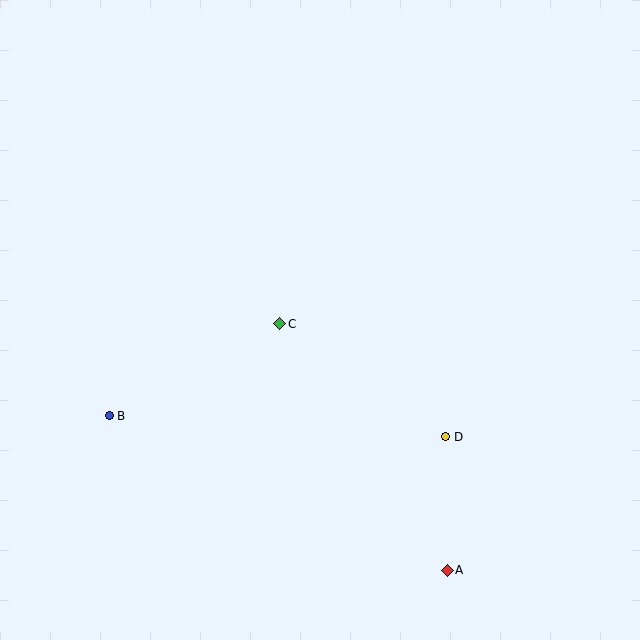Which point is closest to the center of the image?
Point C at (280, 324) is closest to the center.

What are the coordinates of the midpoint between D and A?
The midpoint between D and A is at (447, 503).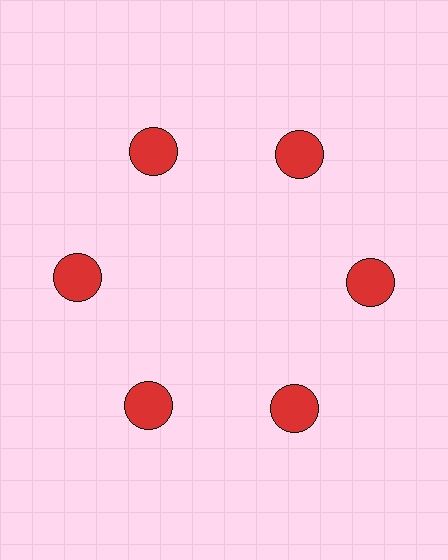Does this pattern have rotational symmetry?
Yes, this pattern has 6-fold rotational symmetry. It looks the same after rotating 60 degrees around the center.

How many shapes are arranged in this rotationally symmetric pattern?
There are 6 shapes, arranged in 6 groups of 1.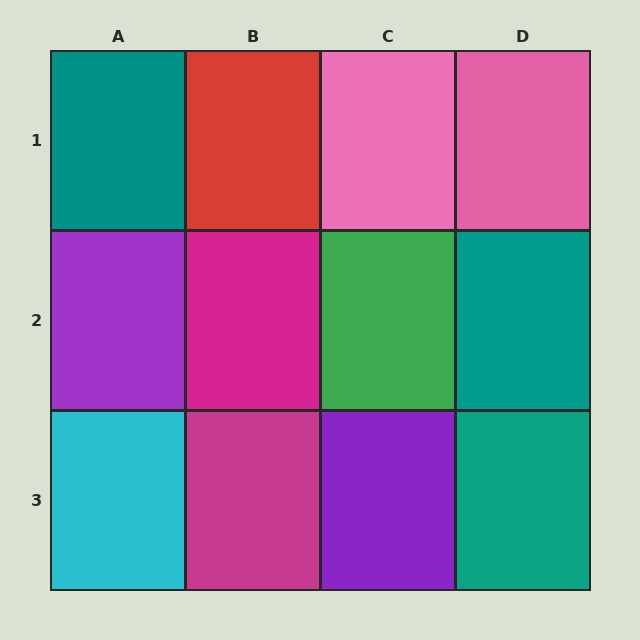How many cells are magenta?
2 cells are magenta.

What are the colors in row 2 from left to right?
Purple, magenta, green, teal.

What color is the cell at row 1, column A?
Teal.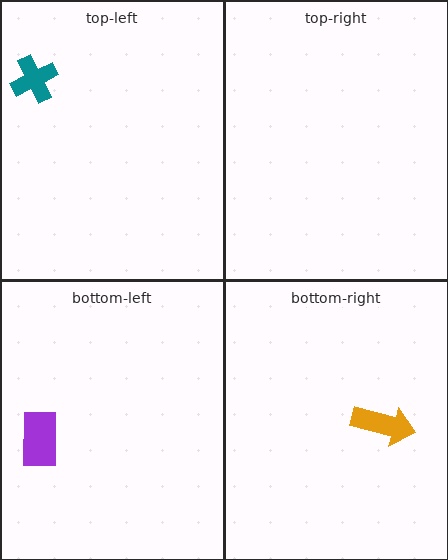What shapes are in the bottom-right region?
The orange arrow.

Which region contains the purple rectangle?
The bottom-left region.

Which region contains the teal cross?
The top-left region.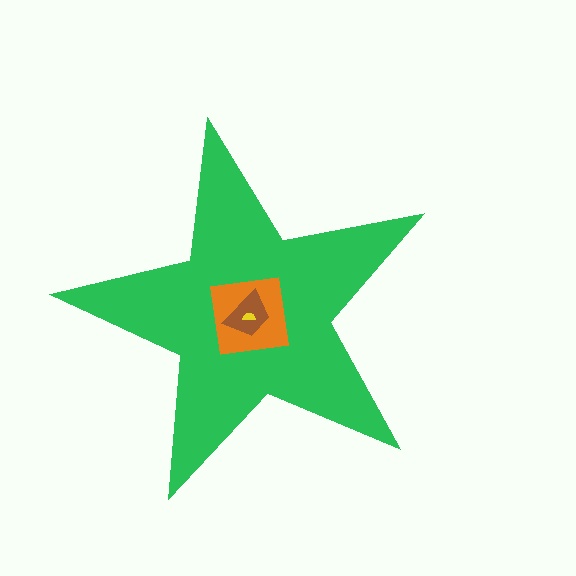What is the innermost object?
The yellow semicircle.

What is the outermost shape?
The green star.